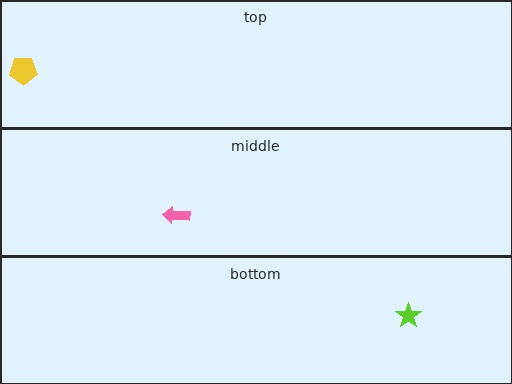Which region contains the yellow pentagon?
The top region.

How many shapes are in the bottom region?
1.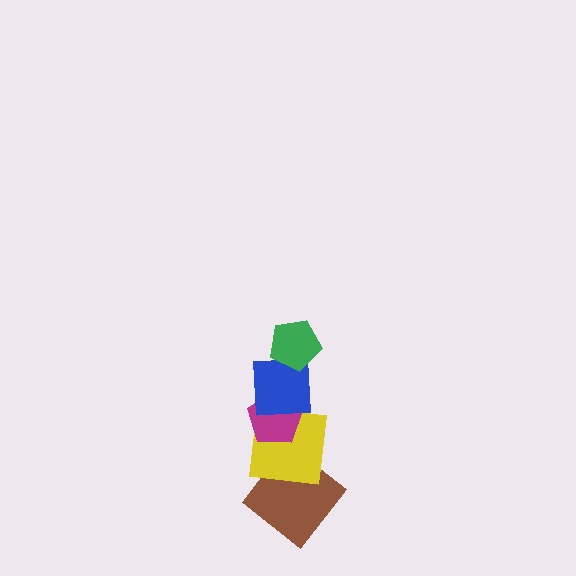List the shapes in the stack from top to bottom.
From top to bottom: the green pentagon, the blue square, the magenta pentagon, the yellow square, the brown diamond.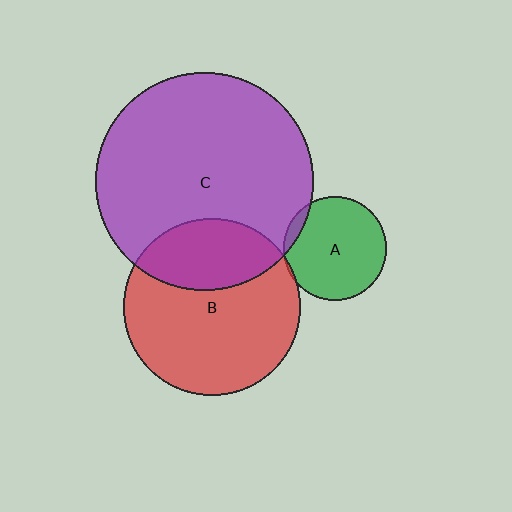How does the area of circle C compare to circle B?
Approximately 1.5 times.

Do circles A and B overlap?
Yes.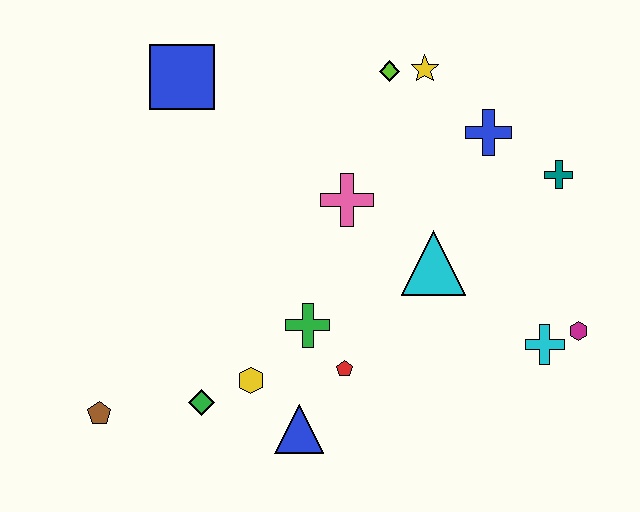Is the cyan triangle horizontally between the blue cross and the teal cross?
No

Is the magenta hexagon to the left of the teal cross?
No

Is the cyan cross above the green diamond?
Yes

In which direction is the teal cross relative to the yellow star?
The teal cross is to the right of the yellow star.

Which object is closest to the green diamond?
The yellow hexagon is closest to the green diamond.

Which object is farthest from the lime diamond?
The brown pentagon is farthest from the lime diamond.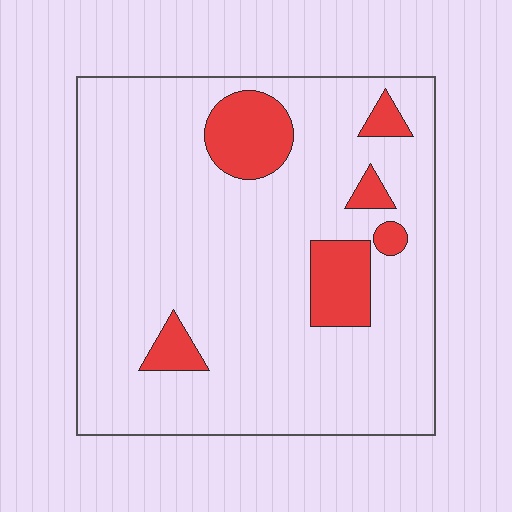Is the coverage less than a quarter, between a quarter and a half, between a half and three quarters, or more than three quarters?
Less than a quarter.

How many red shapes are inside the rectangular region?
6.